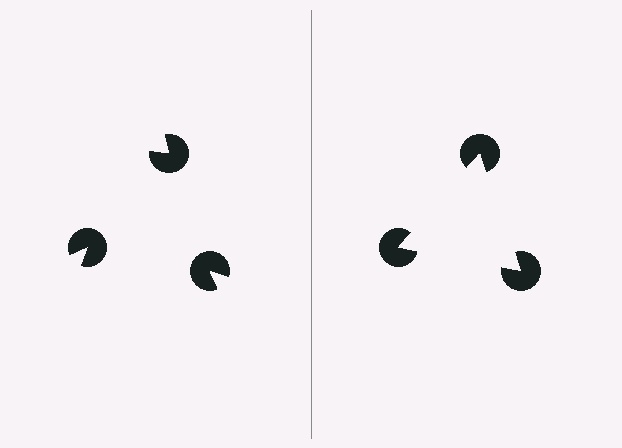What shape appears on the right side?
An illusory triangle.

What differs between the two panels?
The pac-man discs are positioned identically on both sides; only the wedge orientations differ. On the right they align to a triangle; on the left they are misaligned.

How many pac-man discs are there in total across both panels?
6 — 3 on each side.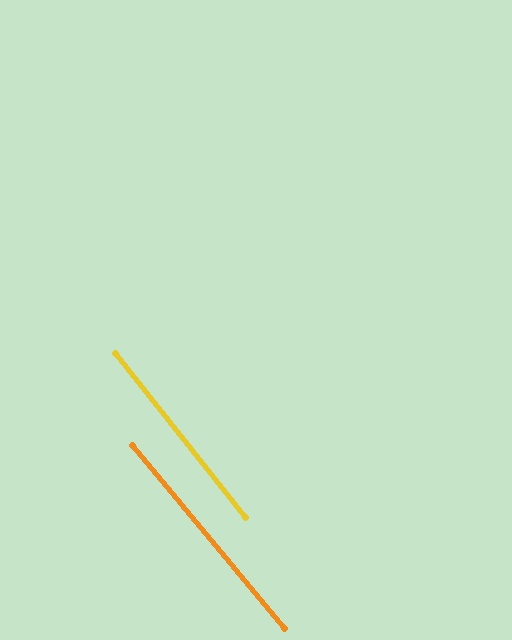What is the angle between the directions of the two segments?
Approximately 1 degree.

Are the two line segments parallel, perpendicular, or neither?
Parallel — their directions differ by only 1.4°.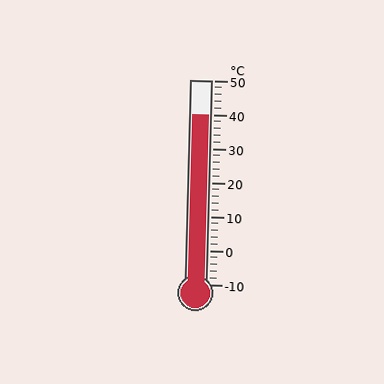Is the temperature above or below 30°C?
The temperature is above 30°C.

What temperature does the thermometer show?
The thermometer shows approximately 40°C.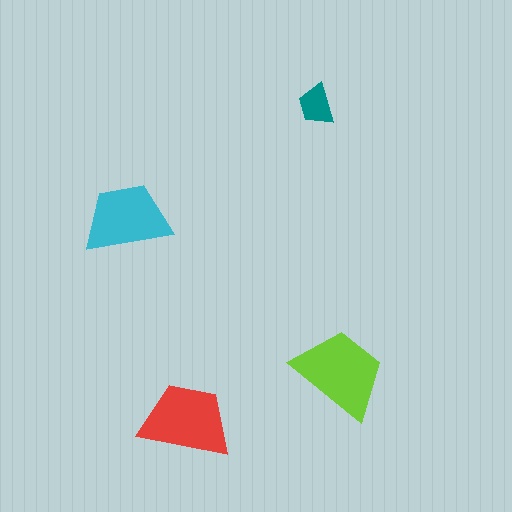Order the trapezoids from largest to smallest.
the lime one, the red one, the cyan one, the teal one.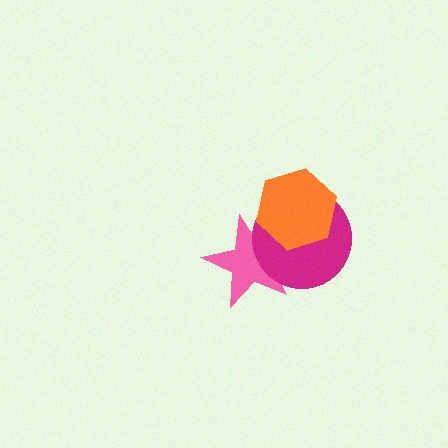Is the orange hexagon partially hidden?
No, no other shape covers it.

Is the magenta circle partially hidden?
Yes, it is partially covered by another shape.